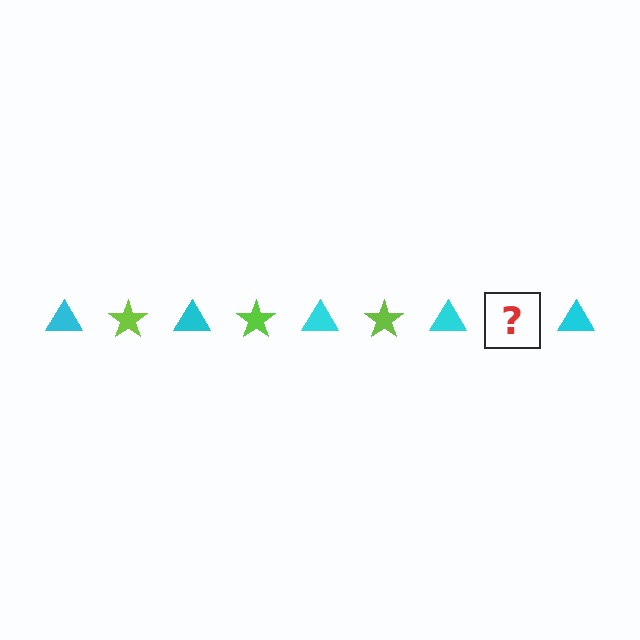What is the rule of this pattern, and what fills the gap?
The rule is that the pattern alternates between cyan triangle and lime star. The gap should be filled with a lime star.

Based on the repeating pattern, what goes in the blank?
The blank should be a lime star.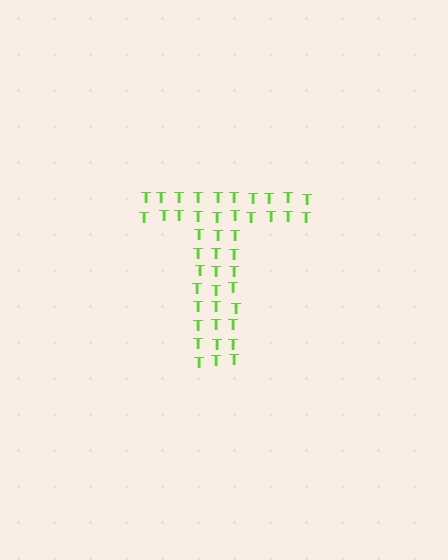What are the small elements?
The small elements are letter T's.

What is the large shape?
The large shape is the letter T.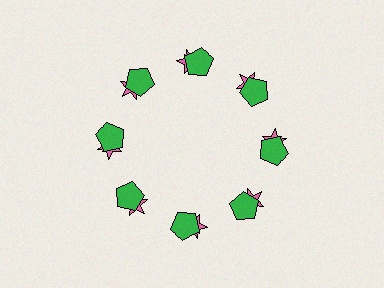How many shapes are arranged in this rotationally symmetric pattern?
There are 16 shapes, arranged in 8 groups of 2.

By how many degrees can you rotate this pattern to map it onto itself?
The pattern maps onto itself every 45 degrees of rotation.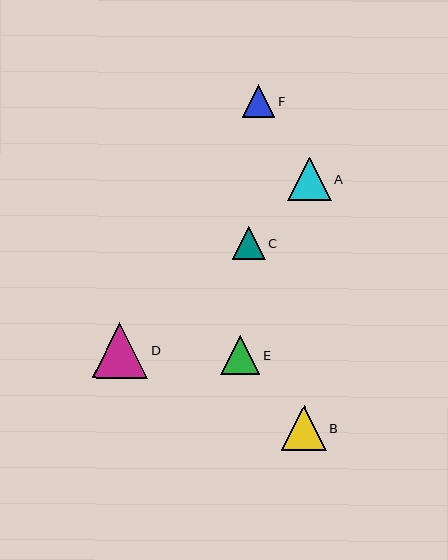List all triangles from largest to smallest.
From largest to smallest: D, B, A, E, C, F.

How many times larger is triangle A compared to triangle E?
Triangle A is approximately 1.1 times the size of triangle E.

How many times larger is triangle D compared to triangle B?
Triangle D is approximately 1.2 times the size of triangle B.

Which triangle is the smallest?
Triangle F is the smallest with a size of approximately 32 pixels.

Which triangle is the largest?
Triangle D is the largest with a size of approximately 56 pixels.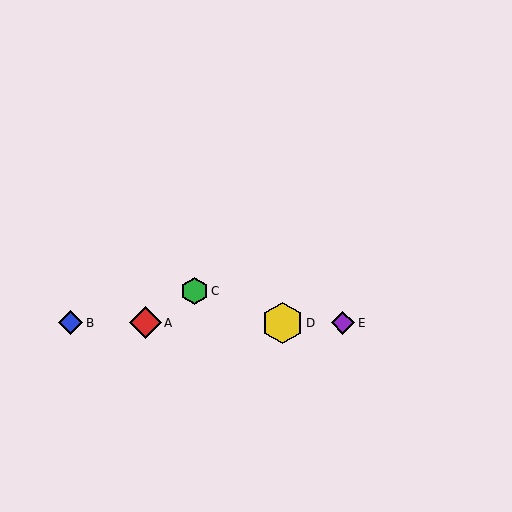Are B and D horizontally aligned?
Yes, both are at y≈323.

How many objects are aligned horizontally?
4 objects (A, B, D, E) are aligned horizontally.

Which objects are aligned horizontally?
Objects A, B, D, E are aligned horizontally.